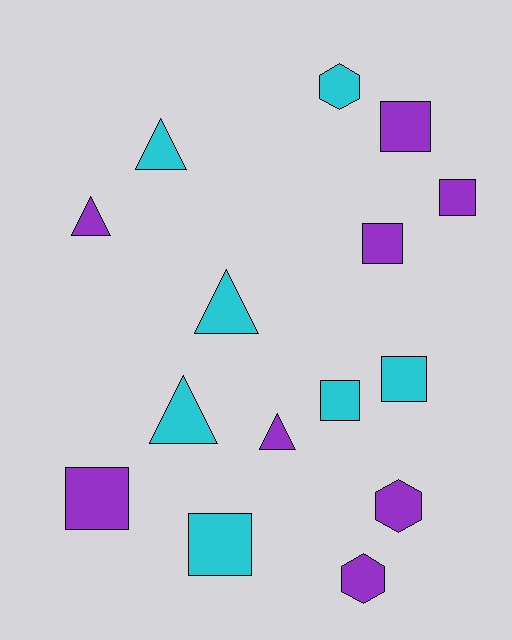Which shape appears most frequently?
Square, with 7 objects.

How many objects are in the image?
There are 15 objects.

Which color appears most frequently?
Purple, with 8 objects.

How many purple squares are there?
There are 4 purple squares.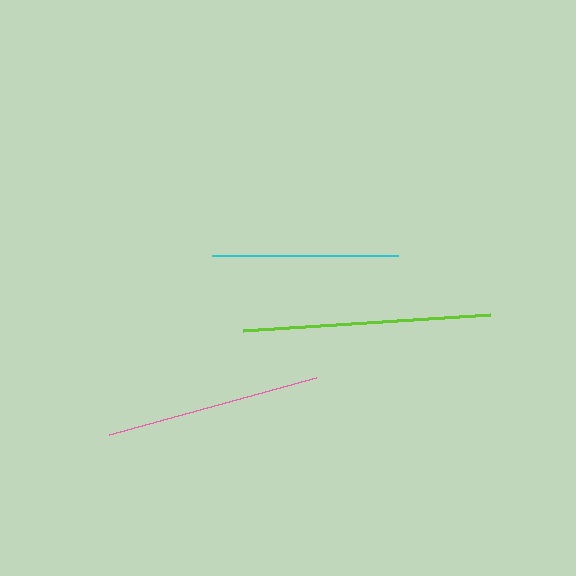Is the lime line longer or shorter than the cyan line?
The lime line is longer than the cyan line.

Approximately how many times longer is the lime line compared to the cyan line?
The lime line is approximately 1.3 times the length of the cyan line.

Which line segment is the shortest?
The cyan line is the shortest at approximately 187 pixels.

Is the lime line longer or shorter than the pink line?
The lime line is longer than the pink line.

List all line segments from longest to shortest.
From longest to shortest: lime, pink, cyan.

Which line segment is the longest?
The lime line is the longest at approximately 248 pixels.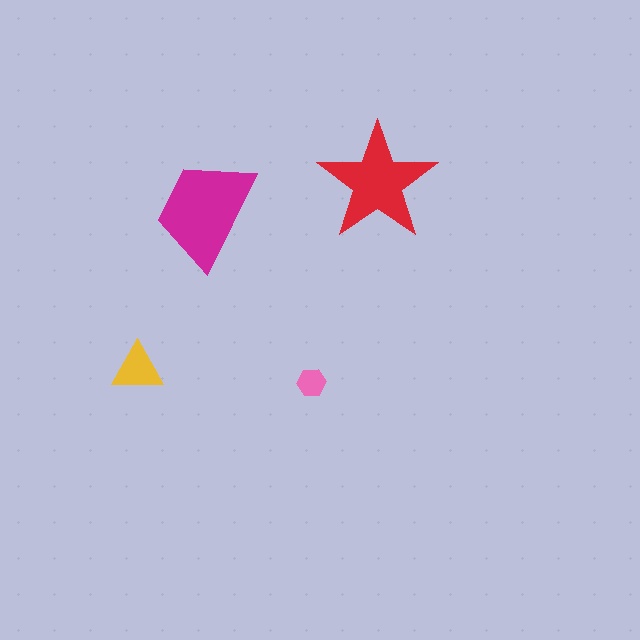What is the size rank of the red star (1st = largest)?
2nd.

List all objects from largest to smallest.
The magenta trapezoid, the red star, the yellow triangle, the pink hexagon.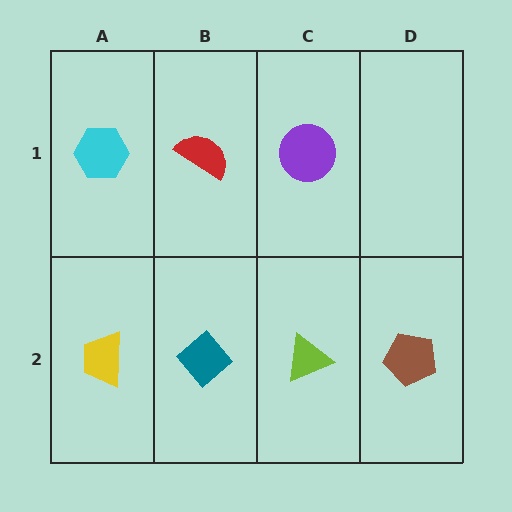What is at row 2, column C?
A lime triangle.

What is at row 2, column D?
A brown pentagon.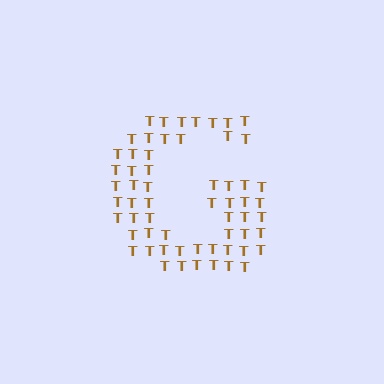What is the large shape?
The large shape is the letter G.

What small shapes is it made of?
It is made of small letter T's.